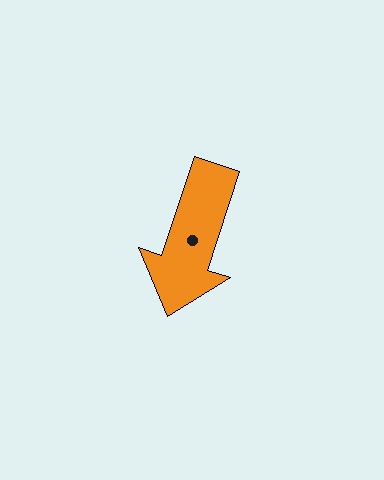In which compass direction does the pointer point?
South.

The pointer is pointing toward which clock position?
Roughly 7 o'clock.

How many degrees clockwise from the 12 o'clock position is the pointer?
Approximately 198 degrees.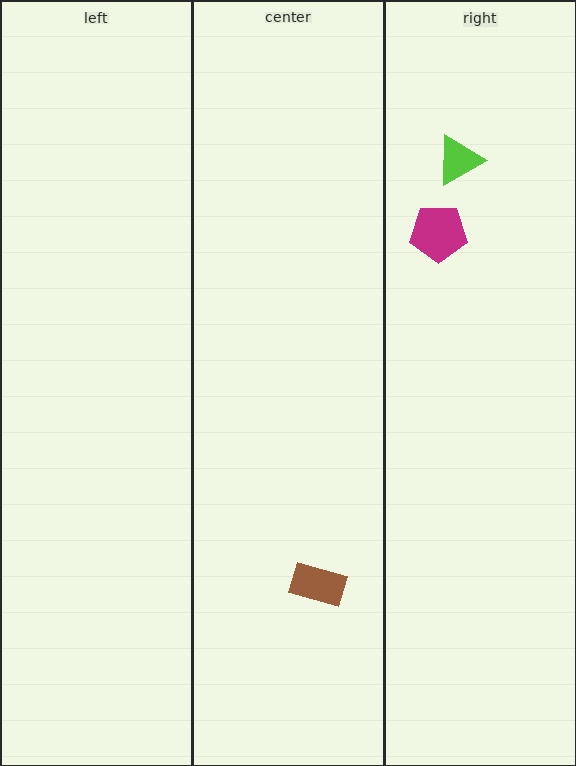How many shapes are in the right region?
2.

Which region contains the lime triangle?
The right region.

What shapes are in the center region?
The brown rectangle.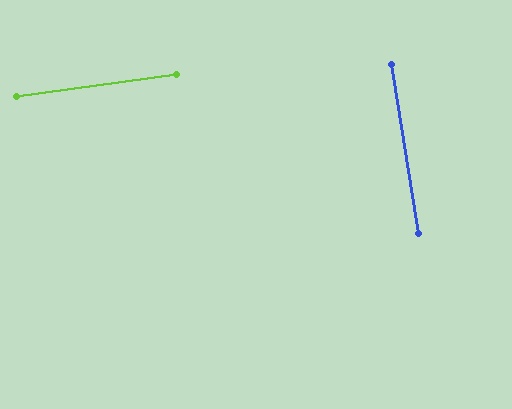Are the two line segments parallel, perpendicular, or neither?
Perpendicular — they meet at approximately 89°.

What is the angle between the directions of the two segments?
Approximately 89 degrees.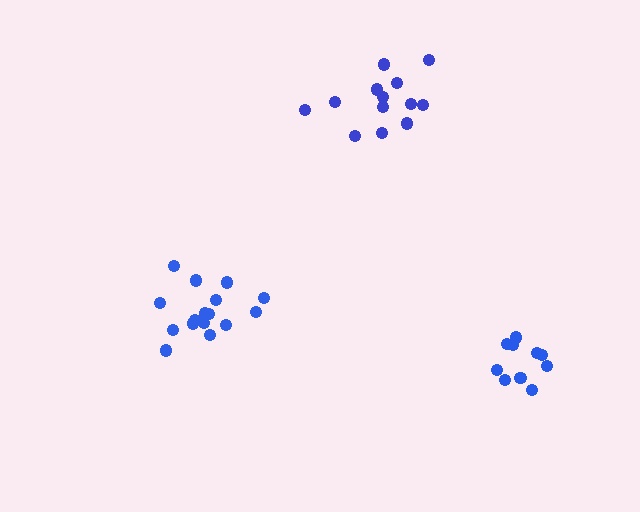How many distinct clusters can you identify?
There are 3 distinct clusters.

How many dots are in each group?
Group 1: 16 dots, Group 2: 10 dots, Group 3: 13 dots (39 total).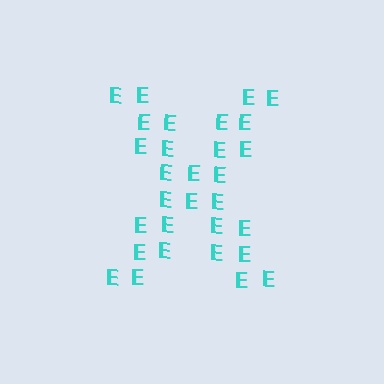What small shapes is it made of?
It is made of small letter E's.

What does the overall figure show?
The overall figure shows the letter X.